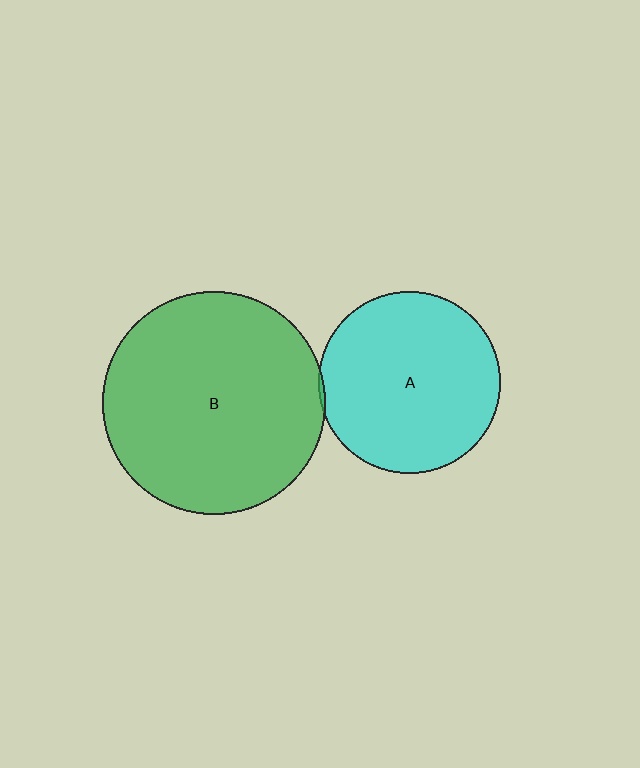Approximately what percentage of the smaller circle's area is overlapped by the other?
Approximately 5%.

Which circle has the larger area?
Circle B (green).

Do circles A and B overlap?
Yes.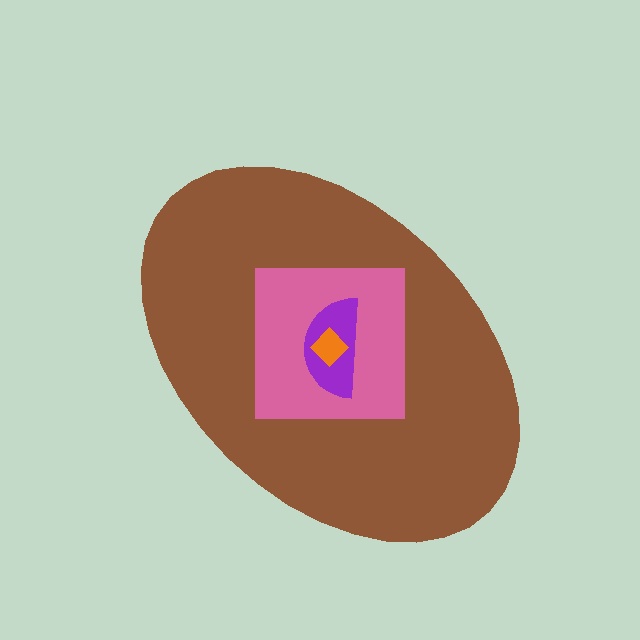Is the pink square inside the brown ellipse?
Yes.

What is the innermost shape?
The orange diamond.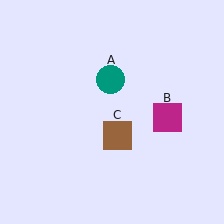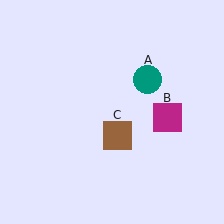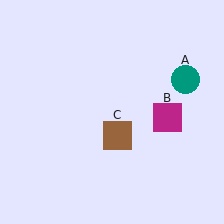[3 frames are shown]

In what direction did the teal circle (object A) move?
The teal circle (object A) moved right.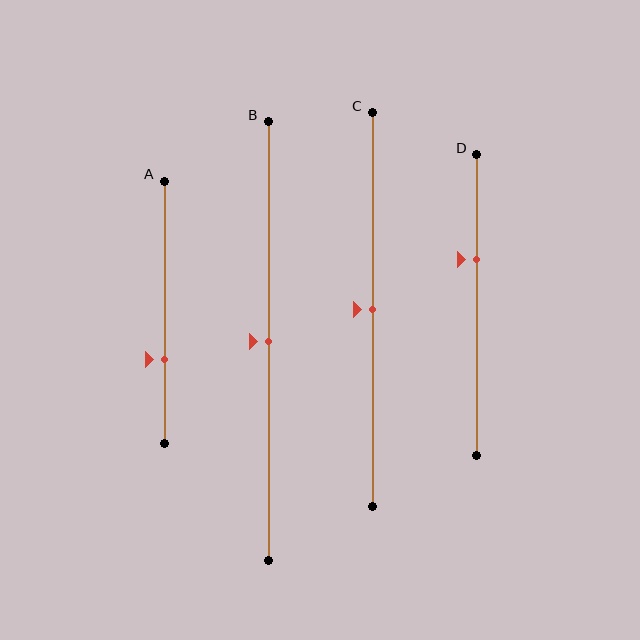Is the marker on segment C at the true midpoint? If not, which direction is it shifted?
Yes, the marker on segment C is at the true midpoint.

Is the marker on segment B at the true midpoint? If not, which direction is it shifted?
Yes, the marker on segment B is at the true midpoint.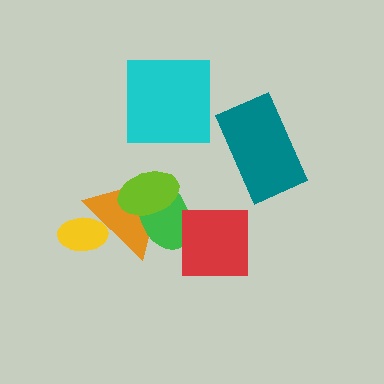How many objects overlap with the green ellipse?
3 objects overlap with the green ellipse.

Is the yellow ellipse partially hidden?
Yes, it is partially covered by another shape.